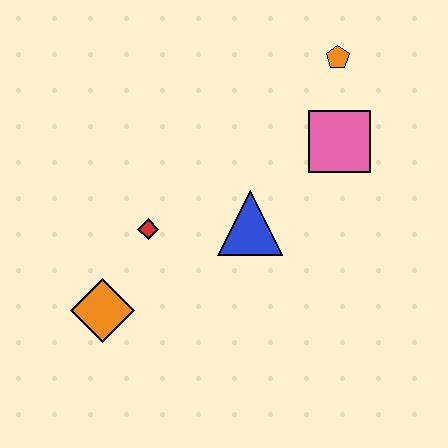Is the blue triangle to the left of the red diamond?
No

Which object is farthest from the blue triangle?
The orange pentagon is farthest from the blue triangle.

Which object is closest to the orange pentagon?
The pink square is closest to the orange pentagon.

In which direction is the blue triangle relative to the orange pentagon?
The blue triangle is below the orange pentagon.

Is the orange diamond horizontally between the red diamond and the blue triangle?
No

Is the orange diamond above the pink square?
No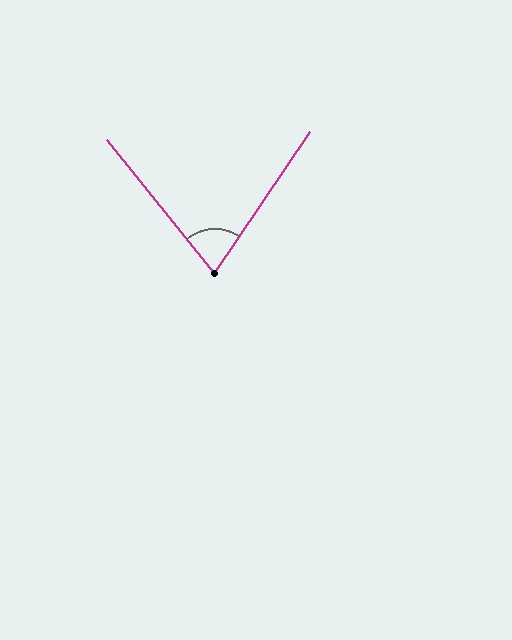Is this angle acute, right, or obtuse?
It is acute.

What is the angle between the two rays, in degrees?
Approximately 73 degrees.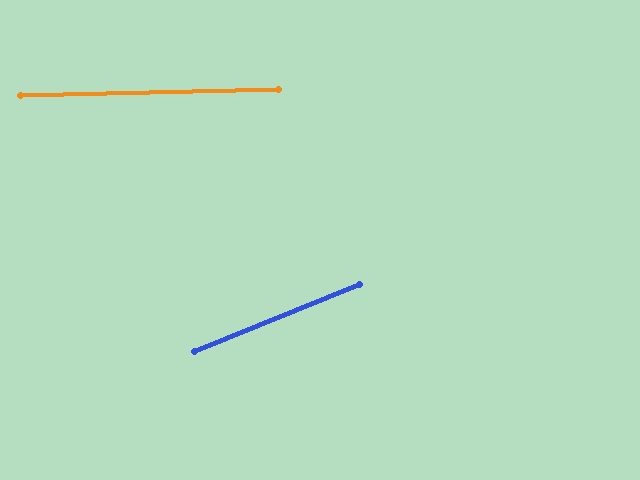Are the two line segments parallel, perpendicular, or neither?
Neither parallel nor perpendicular — they differ by about 21°.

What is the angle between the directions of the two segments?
Approximately 21 degrees.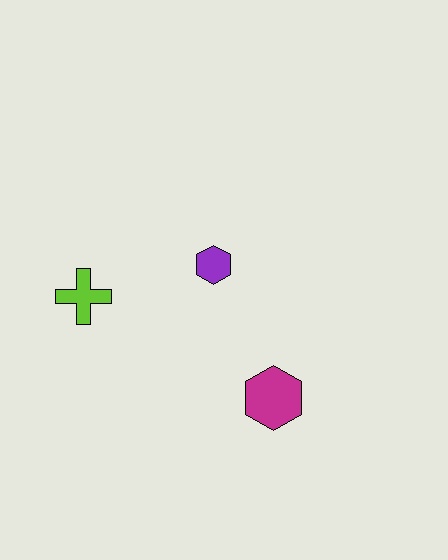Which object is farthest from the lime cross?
The magenta hexagon is farthest from the lime cross.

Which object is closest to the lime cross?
The purple hexagon is closest to the lime cross.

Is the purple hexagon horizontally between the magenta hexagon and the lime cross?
Yes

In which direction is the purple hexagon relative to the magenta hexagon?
The purple hexagon is above the magenta hexagon.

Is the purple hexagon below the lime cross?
No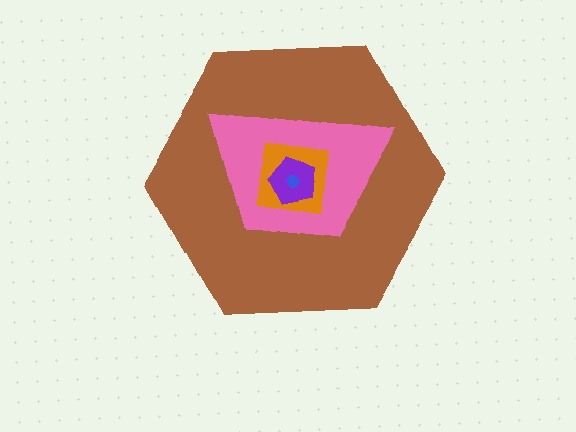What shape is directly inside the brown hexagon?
The pink trapezoid.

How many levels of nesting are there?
5.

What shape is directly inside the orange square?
The purple pentagon.